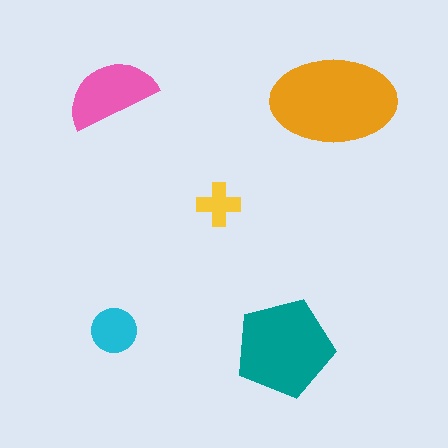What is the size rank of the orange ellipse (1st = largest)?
1st.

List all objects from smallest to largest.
The yellow cross, the cyan circle, the pink semicircle, the teal pentagon, the orange ellipse.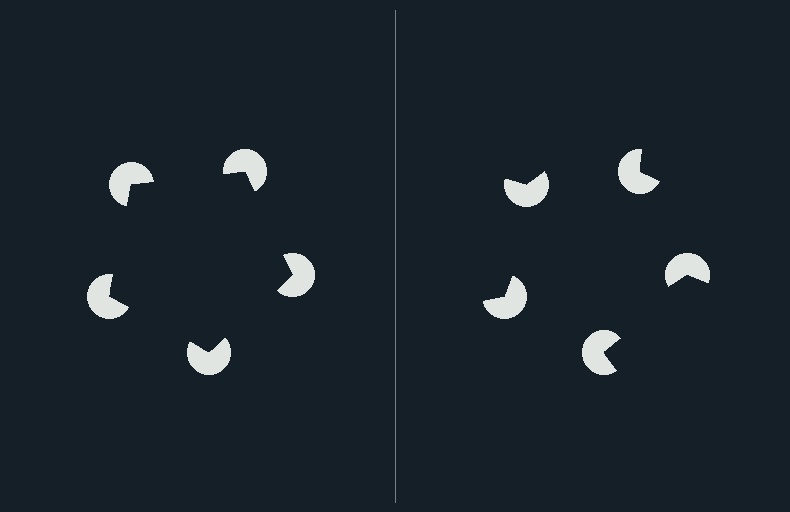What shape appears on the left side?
An illusory pentagon.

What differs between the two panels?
The pac-man discs are positioned identically on both sides; only the wedge orientations differ. On the left they align to a pentagon; on the right they are misaligned.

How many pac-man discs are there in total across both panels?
10 — 5 on each side.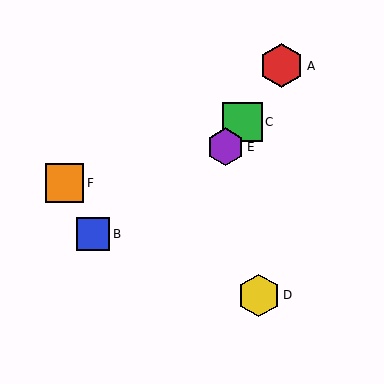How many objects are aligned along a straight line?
3 objects (A, C, E) are aligned along a straight line.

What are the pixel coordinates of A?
Object A is at (282, 66).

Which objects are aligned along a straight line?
Objects A, C, E are aligned along a straight line.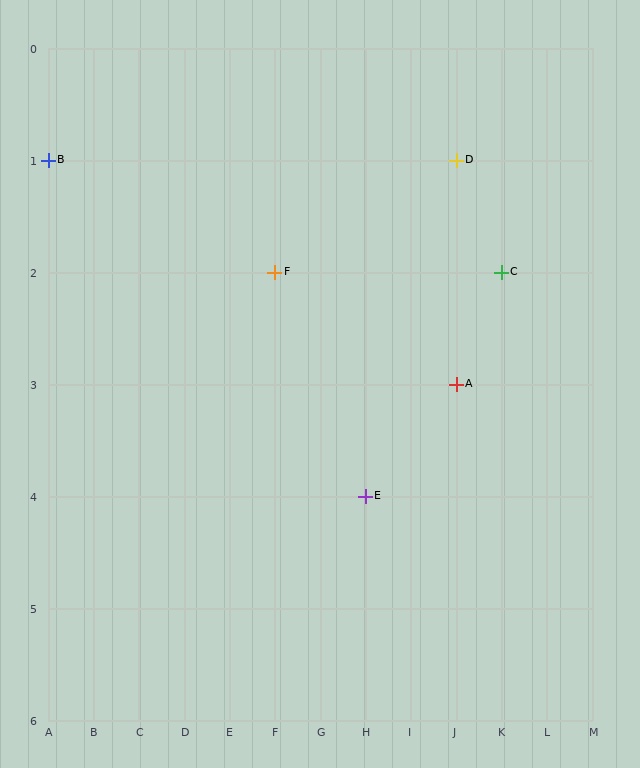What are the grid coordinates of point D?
Point D is at grid coordinates (J, 1).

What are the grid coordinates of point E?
Point E is at grid coordinates (H, 4).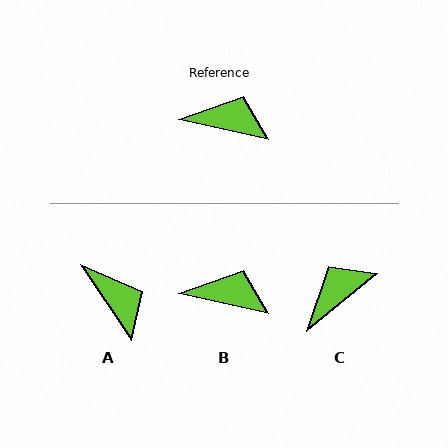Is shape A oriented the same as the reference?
No, it is off by about 43 degrees.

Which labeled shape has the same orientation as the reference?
B.